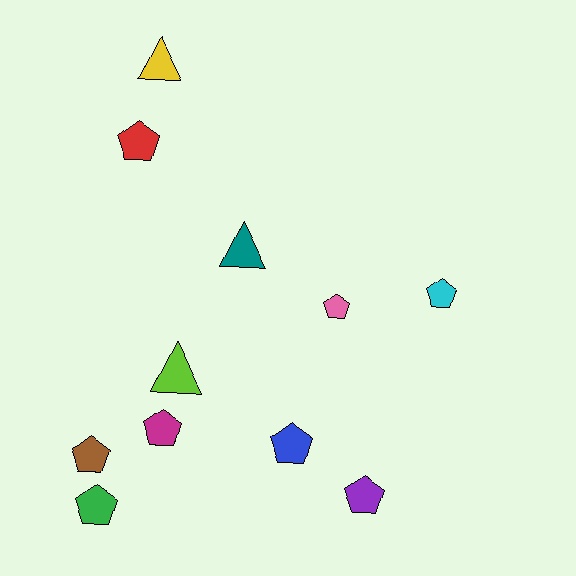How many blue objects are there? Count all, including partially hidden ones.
There is 1 blue object.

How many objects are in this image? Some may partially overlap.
There are 11 objects.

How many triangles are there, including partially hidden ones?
There are 3 triangles.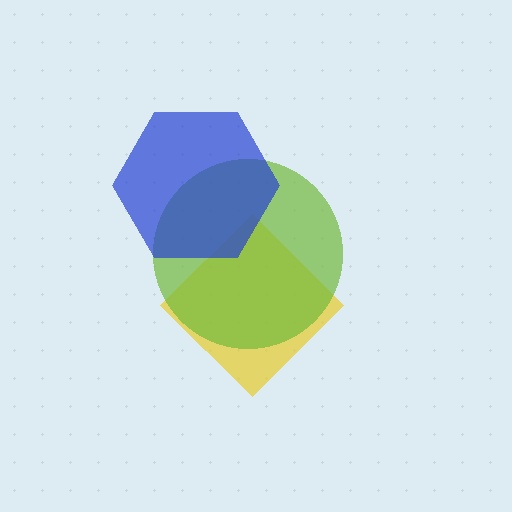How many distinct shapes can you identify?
There are 3 distinct shapes: a yellow diamond, a lime circle, a blue hexagon.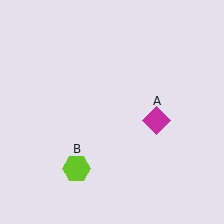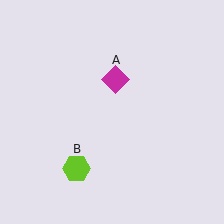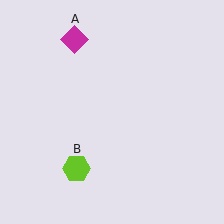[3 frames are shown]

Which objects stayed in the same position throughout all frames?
Lime hexagon (object B) remained stationary.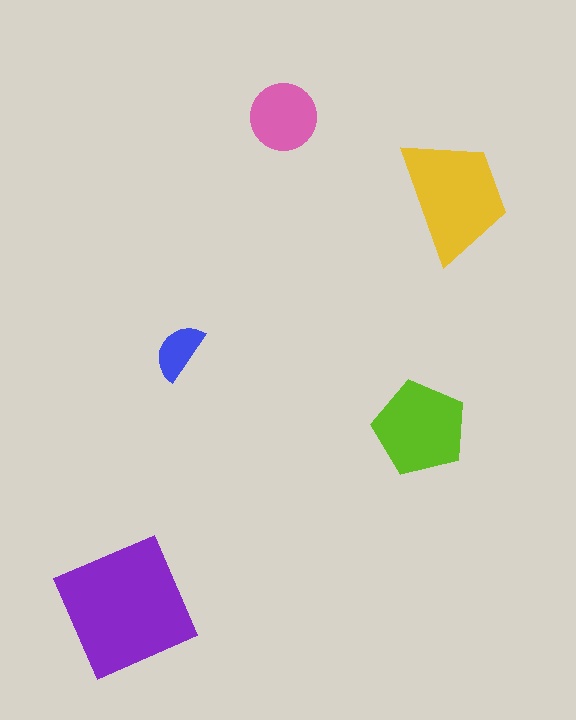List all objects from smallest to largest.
The blue semicircle, the pink circle, the lime pentagon, the yellow trapezoid, the purple square.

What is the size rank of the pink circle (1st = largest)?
4th.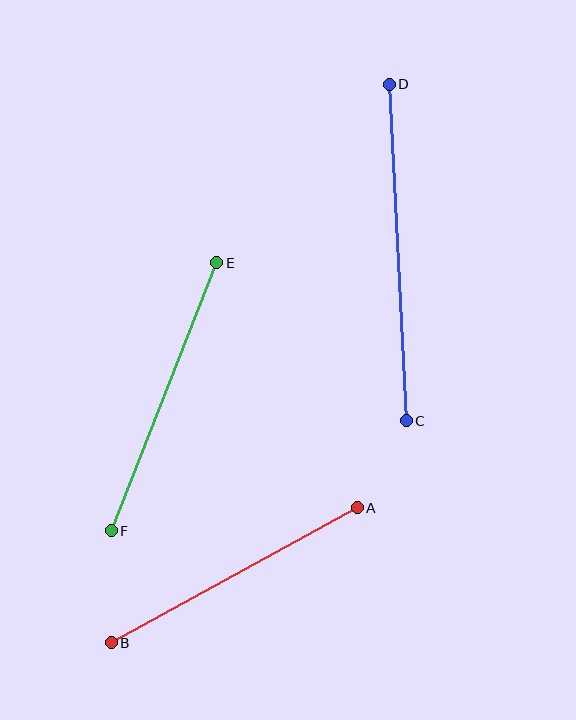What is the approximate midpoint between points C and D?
The midpoint is at approximately (398, 253) pixels.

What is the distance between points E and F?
The distance is approximately 288 pixels.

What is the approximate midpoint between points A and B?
The midpoint is at approximately (234, 575) pixels.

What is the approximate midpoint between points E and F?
The midpoint is at approximately (164, 397) pixels.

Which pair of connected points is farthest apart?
Points C and D are farthest apart.